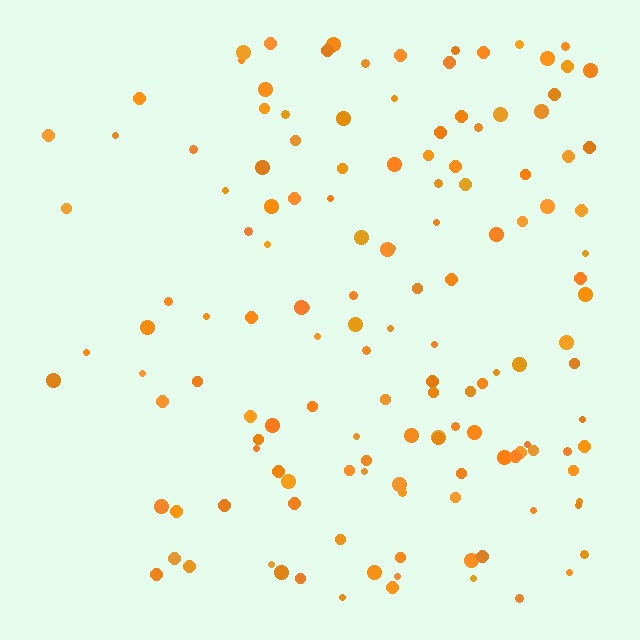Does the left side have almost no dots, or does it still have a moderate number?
Still a moderate number, just noticeably fewer than the right.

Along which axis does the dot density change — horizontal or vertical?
Horizontal.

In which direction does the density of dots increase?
From left to right, with the right side densest.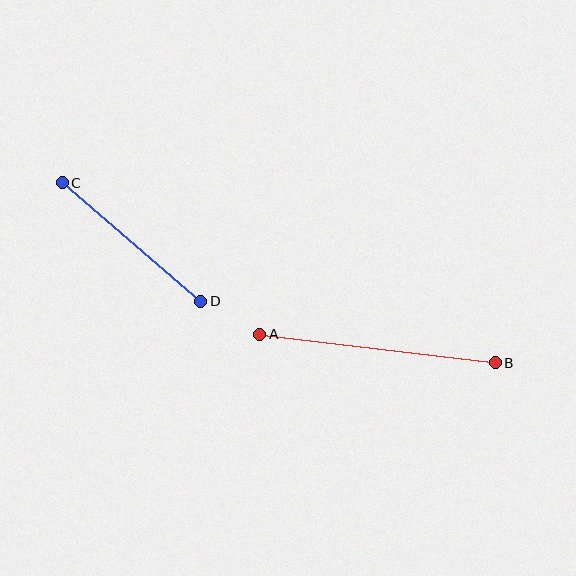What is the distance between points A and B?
The distance is approximately 237 pixels.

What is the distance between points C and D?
The distance is approximately 182 pixels.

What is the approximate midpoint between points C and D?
The midpoint is at approximately (132, 242) pixels.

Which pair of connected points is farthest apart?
Points A and B are farthest apart.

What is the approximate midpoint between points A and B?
The midpoint is at approximately (377, 349) pixels.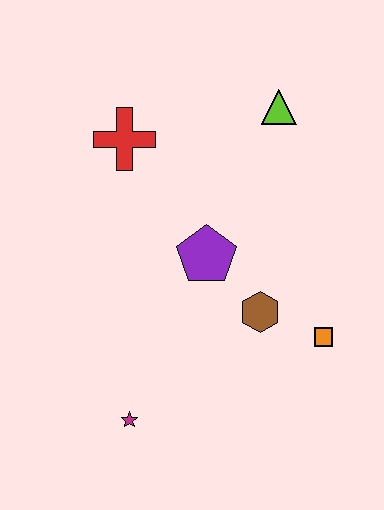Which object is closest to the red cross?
The purple pentagon is closest to the red cross.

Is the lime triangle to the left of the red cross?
No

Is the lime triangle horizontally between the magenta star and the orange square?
Yes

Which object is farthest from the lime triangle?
The magenta star is farthest from the lime triangle.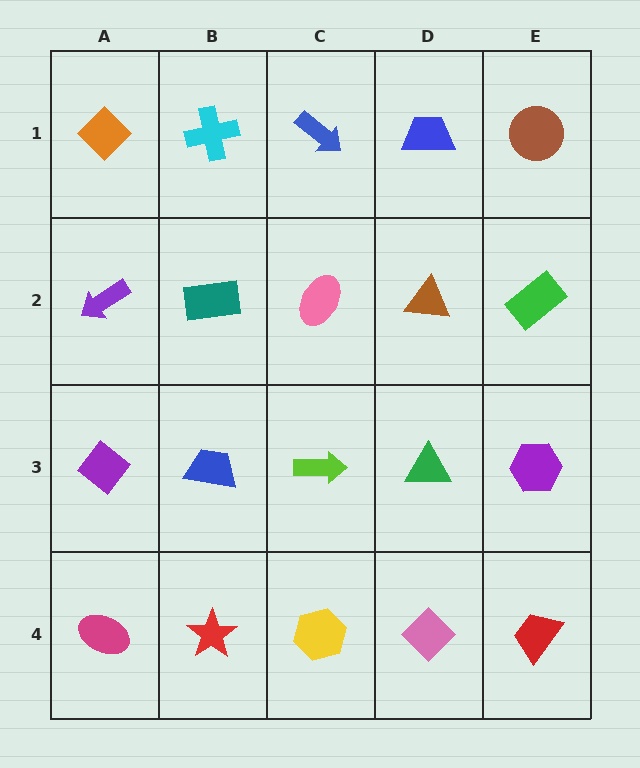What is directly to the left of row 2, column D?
A pink ellipse.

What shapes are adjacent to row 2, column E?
A brown circle (row 1, column E), a purple hexagon (row 3, column E), a brown triangle (row 2, column D).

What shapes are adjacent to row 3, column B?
A teal rectangle (row 2, column B), a red star (row 4, column B), a purple diamond (row 3, column A), a lime arrow (row 3, column C).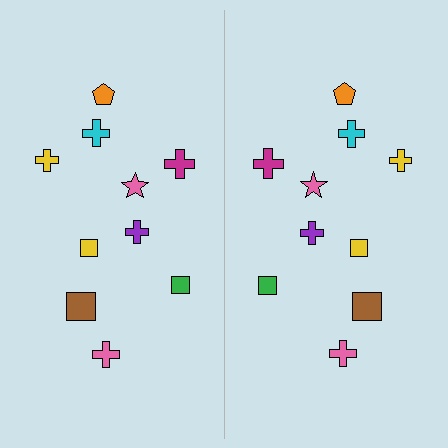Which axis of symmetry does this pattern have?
The pattern has a vertical axis of symmetry running through the center of the image.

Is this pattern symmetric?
Yes, this pattern has bilateral (reflection) symmetry.